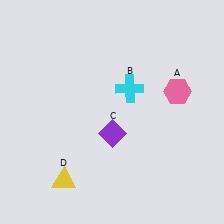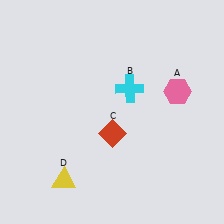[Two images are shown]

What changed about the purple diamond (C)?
In Image 1, C is purple. In Image 2, it changed to red.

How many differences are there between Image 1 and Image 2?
There is 1 difference between the two images.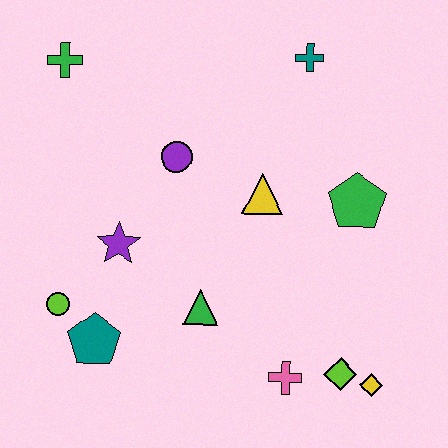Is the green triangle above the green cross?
No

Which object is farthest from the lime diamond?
The green cross is farthest from the lime diamond.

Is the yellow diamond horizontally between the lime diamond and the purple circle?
No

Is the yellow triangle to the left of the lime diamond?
Yes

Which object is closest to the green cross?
The purple circle is closest to the green cross.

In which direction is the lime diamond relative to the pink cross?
The lime diamond is to the right of the pink cross.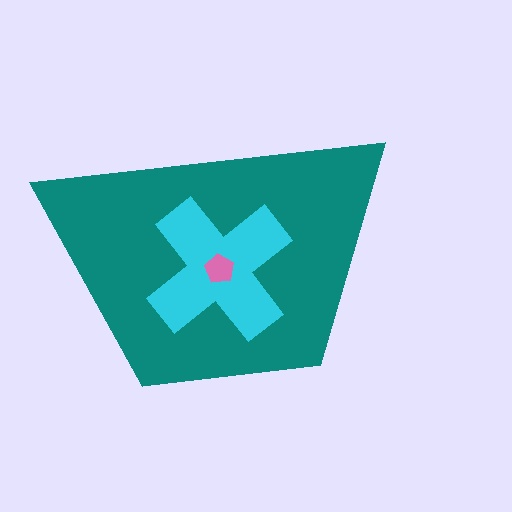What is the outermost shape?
The teal trapezoid.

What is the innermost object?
The pink pentagon.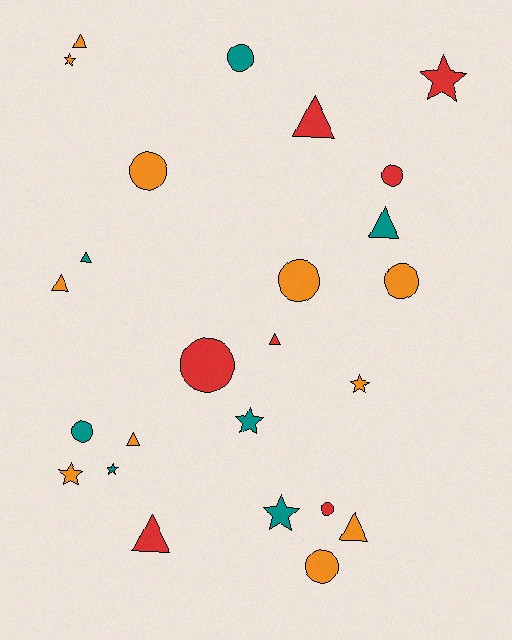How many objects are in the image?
There are 25 objects.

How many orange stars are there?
There are 3 orange stars.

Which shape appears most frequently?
Triangle, with 9 objects.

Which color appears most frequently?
Orange, with 11 objects.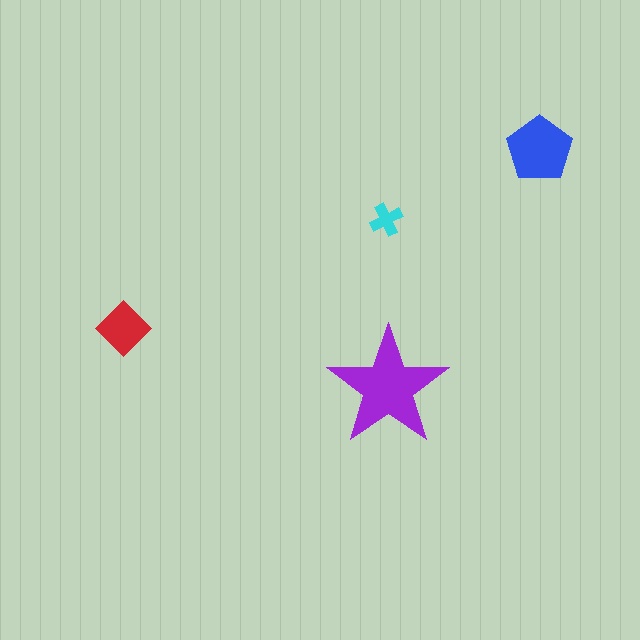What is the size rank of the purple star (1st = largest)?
1st.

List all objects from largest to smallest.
The purple star, the blue pentagon, the red diamond, the cyan cross.